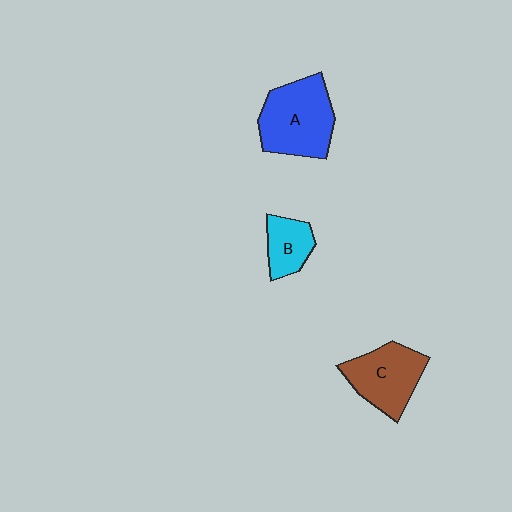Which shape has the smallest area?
Shape B (cyan).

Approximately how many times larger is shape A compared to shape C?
Approximately 1.2 times.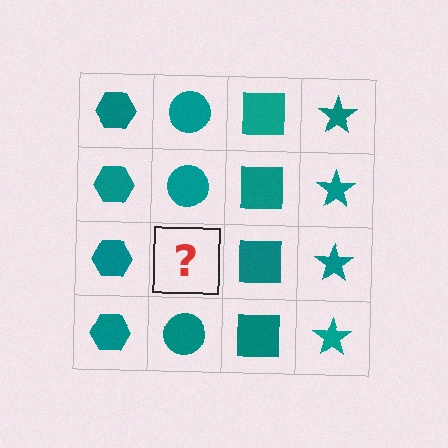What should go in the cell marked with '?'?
The missing cell should contain a teal circle.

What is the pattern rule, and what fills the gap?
The rule is that each column has a consistent shape. The gap should be filled with a teal circle.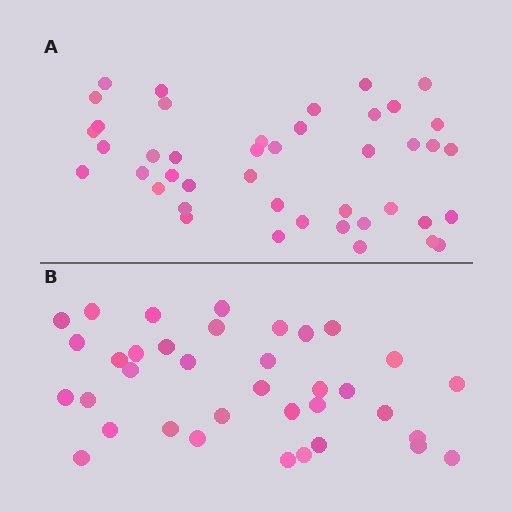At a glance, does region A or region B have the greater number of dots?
Region A (the top region) has more dots.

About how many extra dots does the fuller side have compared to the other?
Region A has roughly 8 or so more dots than region B.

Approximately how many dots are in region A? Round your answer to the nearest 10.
About 40 dots. (The exact count is 43, which rounds to 40.)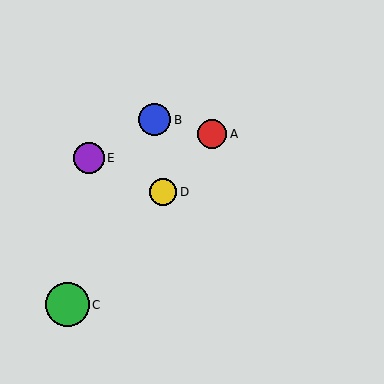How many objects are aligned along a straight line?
3 objects (A, C, D) are aligned along a straight line.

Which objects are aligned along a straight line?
Objects A, C, D are aligned along a straight line.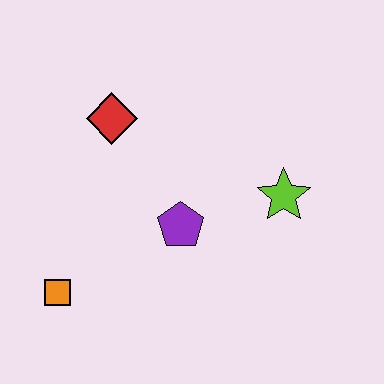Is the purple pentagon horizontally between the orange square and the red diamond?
No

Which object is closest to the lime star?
The purple pentagon is closest to the lime star.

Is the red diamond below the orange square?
No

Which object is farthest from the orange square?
The lime star is farthest from the orange square.